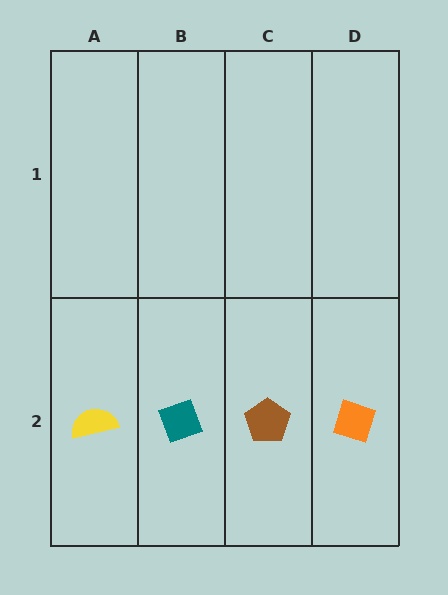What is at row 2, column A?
A yellow semicircle.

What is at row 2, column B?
A teal diamond.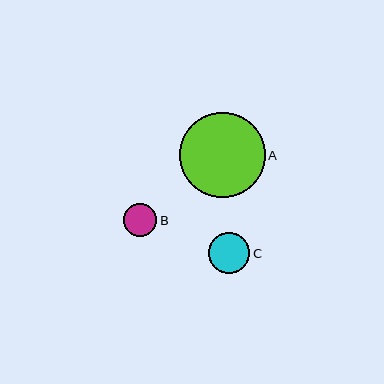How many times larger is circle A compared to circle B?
Circle A is approximately 2.6 times the size of circle B.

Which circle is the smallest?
Circle B is the smallest with a size of approximately 33 pixels.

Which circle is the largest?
Circle A is the largest with a size of approximately 85 pixels.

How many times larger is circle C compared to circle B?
Circle C is approximately 1.3 times the size of circle B.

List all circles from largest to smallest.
From largest to smallest: A, C, B.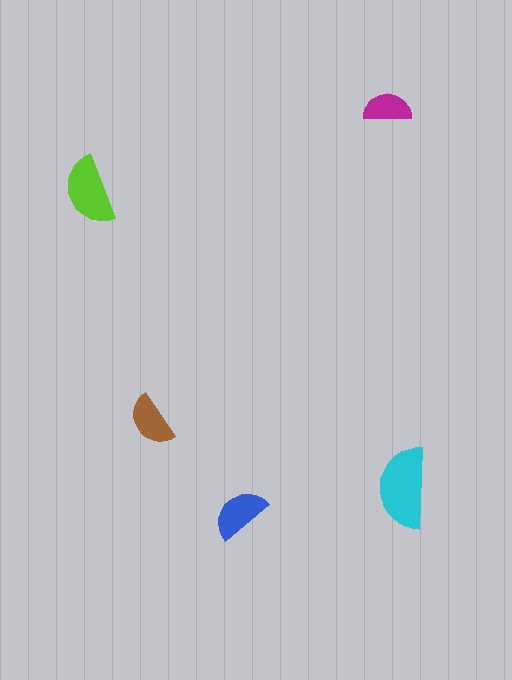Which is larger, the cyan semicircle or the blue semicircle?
The cyan one.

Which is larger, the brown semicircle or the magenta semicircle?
The brown one.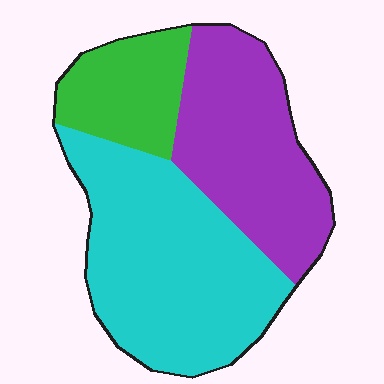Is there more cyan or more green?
Cyan.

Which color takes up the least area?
Green, at roughly 20%.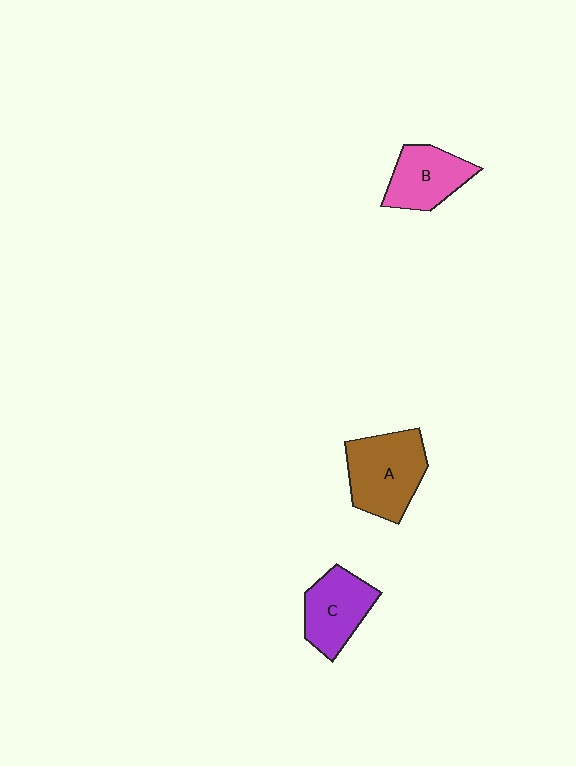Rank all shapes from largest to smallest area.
From largest to smallest: A (brown), C (purple), B (pink).